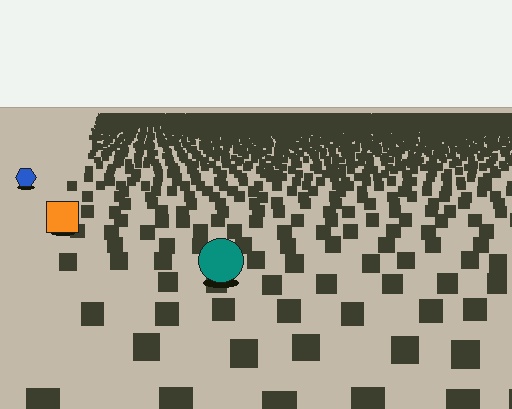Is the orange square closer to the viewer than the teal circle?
No. The teal circle is closer — you can tell from the texture gradient: the ground texture is coarser near it.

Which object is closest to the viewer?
The teal circle is closest. The texture marks near it are larger and more spread out.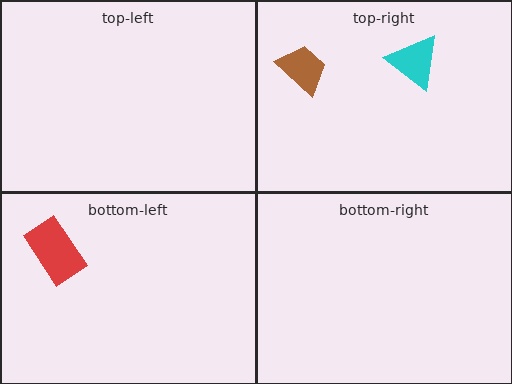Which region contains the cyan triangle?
The top-right region.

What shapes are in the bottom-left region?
The red rectangle.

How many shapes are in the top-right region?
2.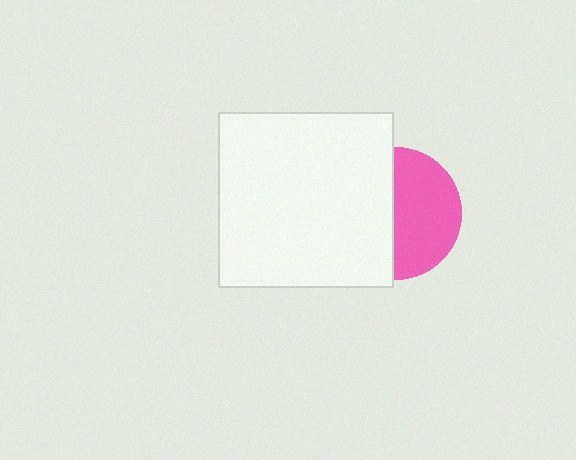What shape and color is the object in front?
The object in front is a white square.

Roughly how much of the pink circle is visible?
About half of it is visible (roughly 52%).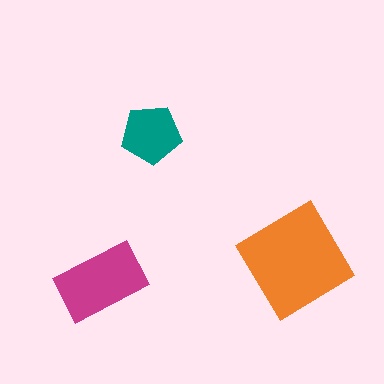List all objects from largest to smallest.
The orange diamond, the magenta rectangle, the teal pentagon.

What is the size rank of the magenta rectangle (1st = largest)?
2nd.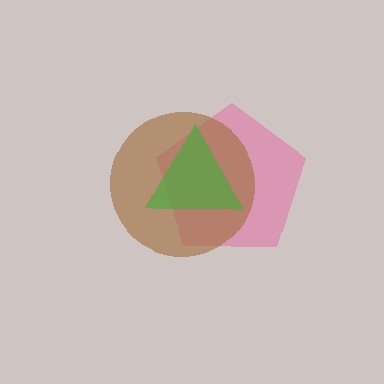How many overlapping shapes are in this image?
There are 3 overlapping shapes in the image.